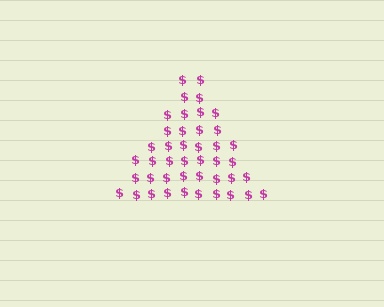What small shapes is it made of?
It is made of small dollar signs.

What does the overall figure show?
The overall figure shows a triangle.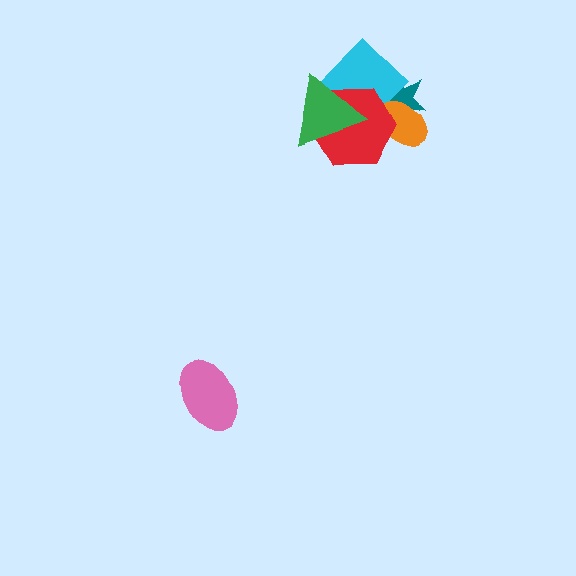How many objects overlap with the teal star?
3 objects overlap with the teal star.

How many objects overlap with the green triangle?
2 objects overlap with the green triangle.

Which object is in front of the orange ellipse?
The red hexagon is in front of the orange ellipse.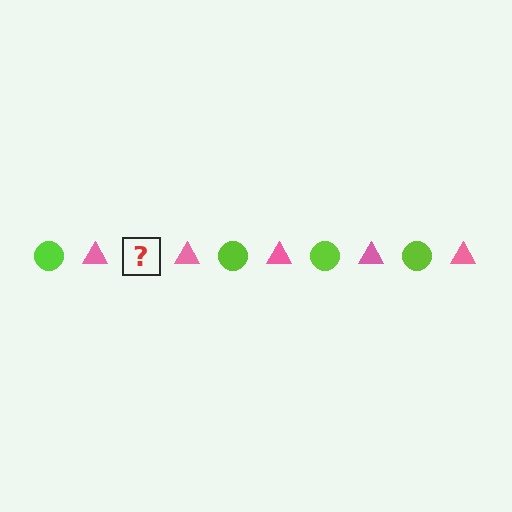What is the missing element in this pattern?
The missing element is a lime circle.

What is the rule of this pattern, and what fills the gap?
The rule is that the pattern alternates between lime circle and pink triangle. The gap should be filled with a lime circle.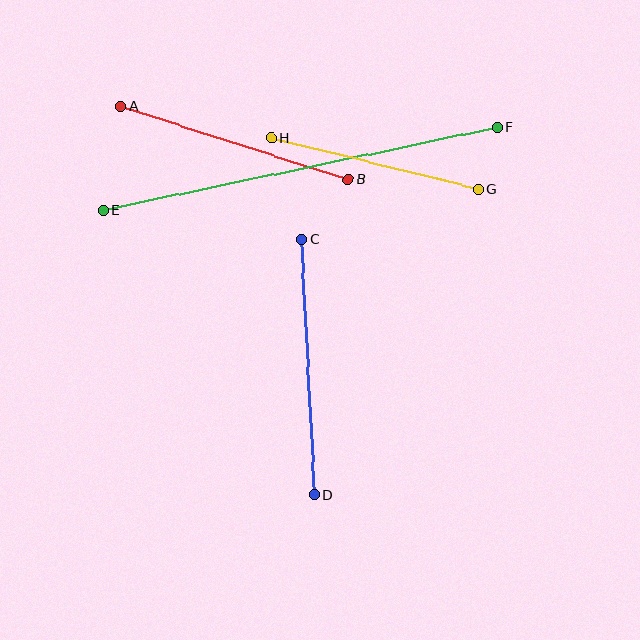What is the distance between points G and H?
The distance is approximately 214 pixels.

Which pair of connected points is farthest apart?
Points E and F are farthest apart.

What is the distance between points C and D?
The distance is approximately 256 pixels.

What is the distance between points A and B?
The distance is approximately 239 pixels.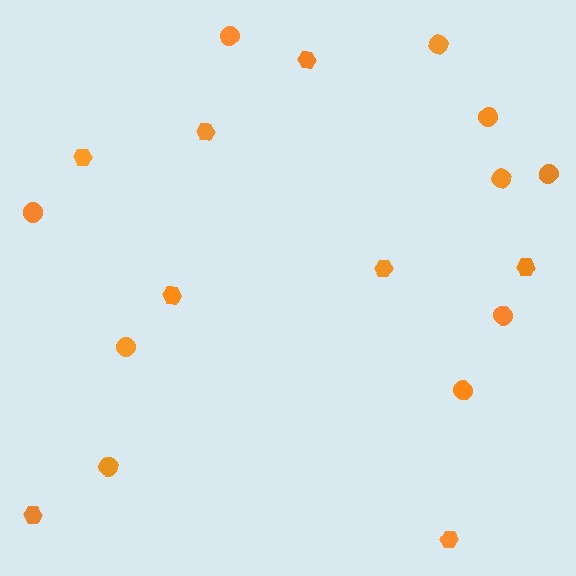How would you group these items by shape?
There are 2 groups: one group of hexagons (8) and one group of circles (10).